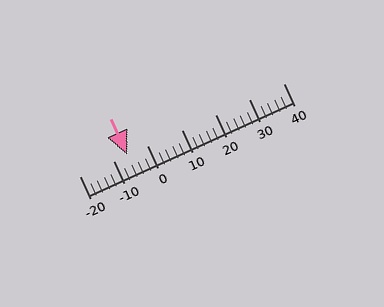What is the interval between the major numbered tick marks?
The major tick marks are spaced 10 units apart.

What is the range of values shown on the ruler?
The ruler shows values from -20 to 40.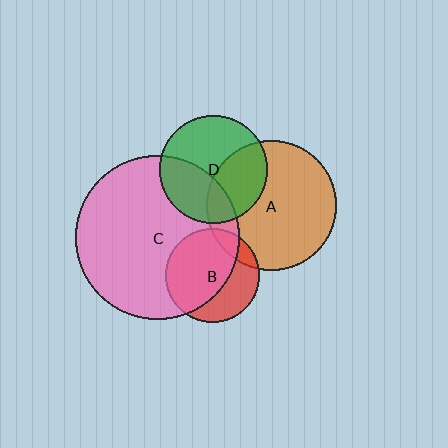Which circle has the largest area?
Circle C (pink).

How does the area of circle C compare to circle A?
Approximately 1.6 times.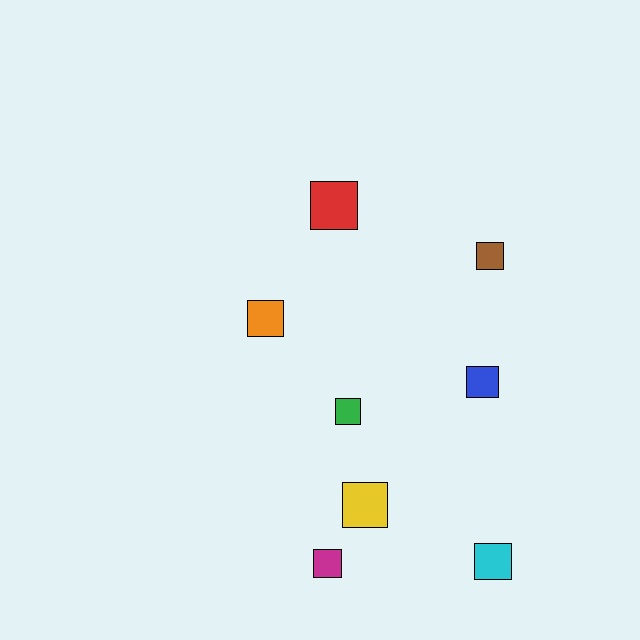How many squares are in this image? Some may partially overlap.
There are 8 squares.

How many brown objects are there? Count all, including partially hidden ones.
There is 1 brown object.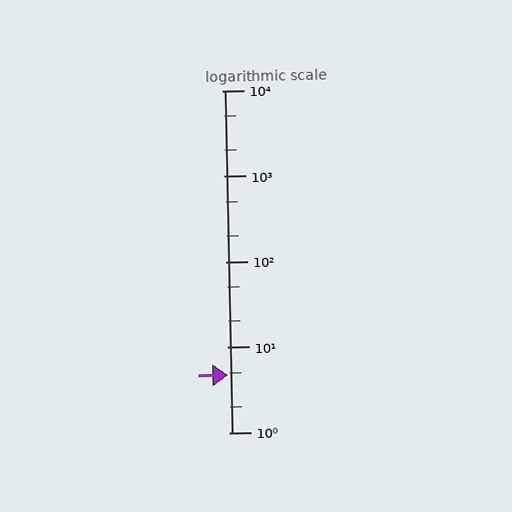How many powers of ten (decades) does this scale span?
The scale spans 4 decades, from 1 to 10000.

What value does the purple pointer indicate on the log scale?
The pointer indicates approximately 4.7.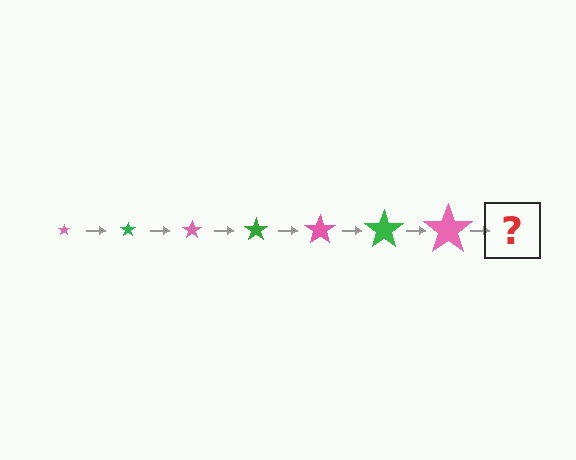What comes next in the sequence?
The next element should be a green star, larger than the previous one.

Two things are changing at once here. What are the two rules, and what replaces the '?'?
The two rules are that the star grows larger each step and the color cycles through pink and green. The '?' should be a green star, larger than the previous one.